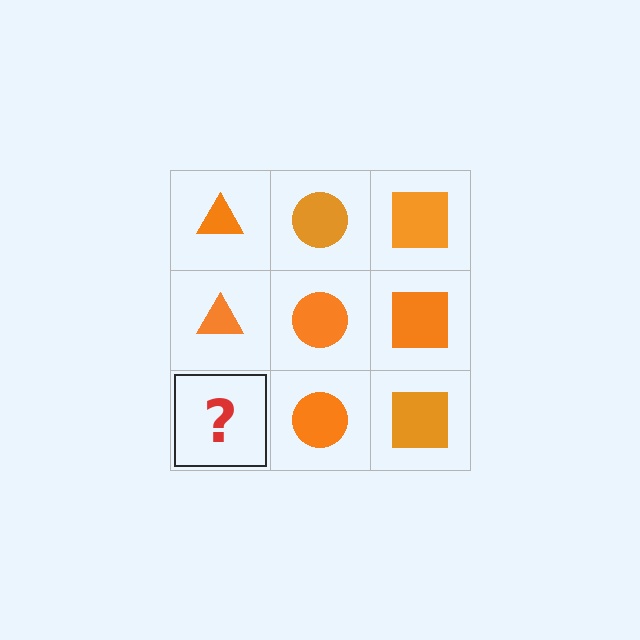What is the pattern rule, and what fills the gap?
The rule is that each column has a consistent shape. The gap should be filled with an orange triangle.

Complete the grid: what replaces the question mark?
The question mark should be replaced with an orange triangle.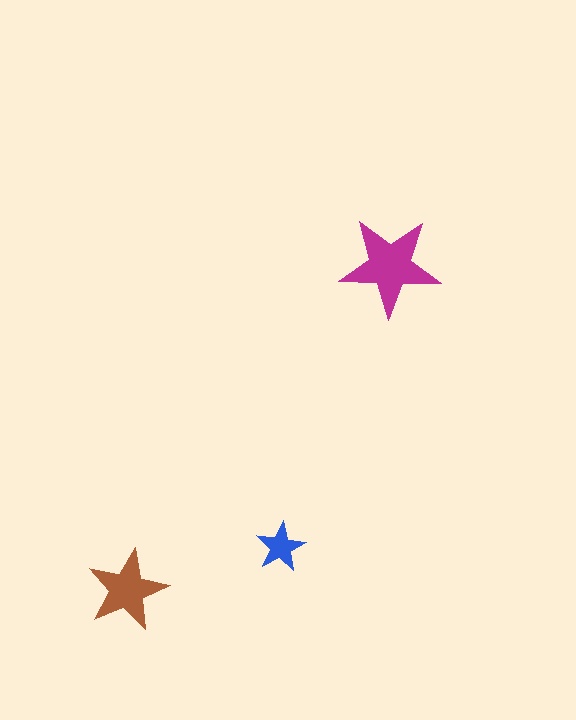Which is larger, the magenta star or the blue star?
The magenta one.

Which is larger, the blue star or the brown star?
The brown one.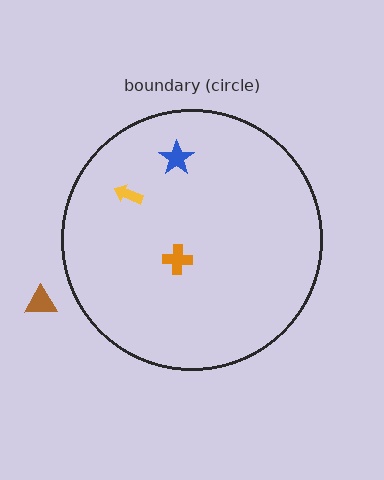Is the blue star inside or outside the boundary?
Inside.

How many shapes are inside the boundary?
3 inside, 1 outside.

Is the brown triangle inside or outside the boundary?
Outside.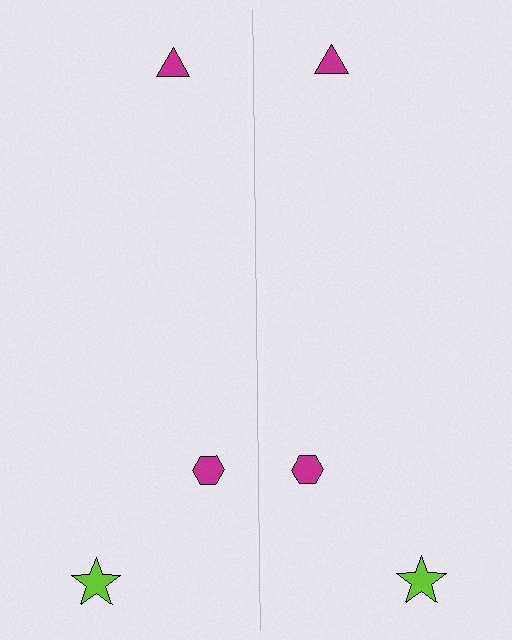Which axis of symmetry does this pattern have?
The pattern has a vertical axis of symmetry running through the center of the image.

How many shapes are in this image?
There are 6 shapes in this image.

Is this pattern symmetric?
Yes, this pattern has bilateral (reflection) symmetry.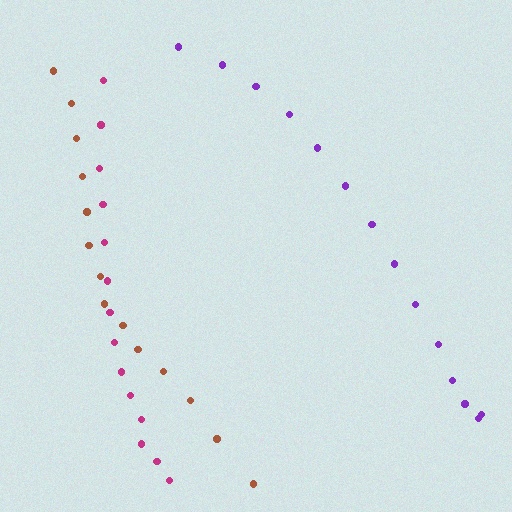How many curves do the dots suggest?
There are 3 distinct paths.